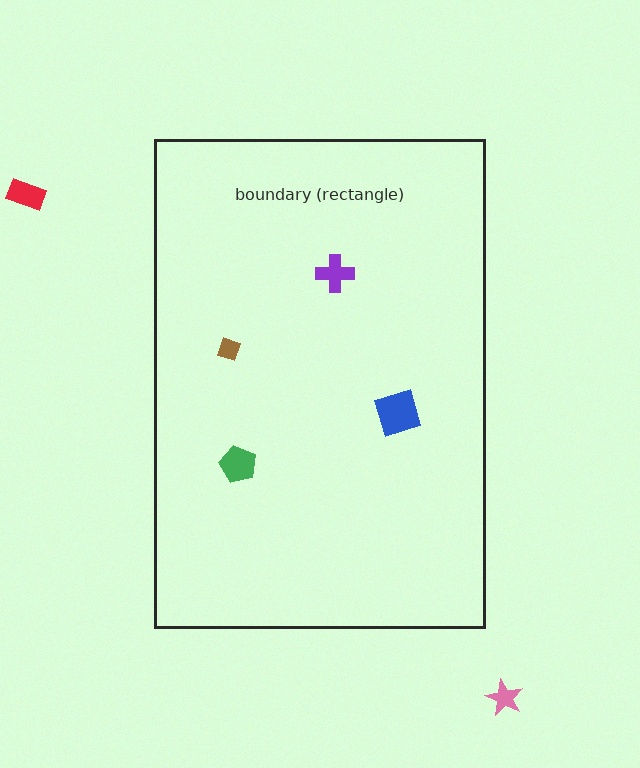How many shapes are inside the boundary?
4 inside, 2 outside.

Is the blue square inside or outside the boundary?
Inside.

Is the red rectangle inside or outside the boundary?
Outside.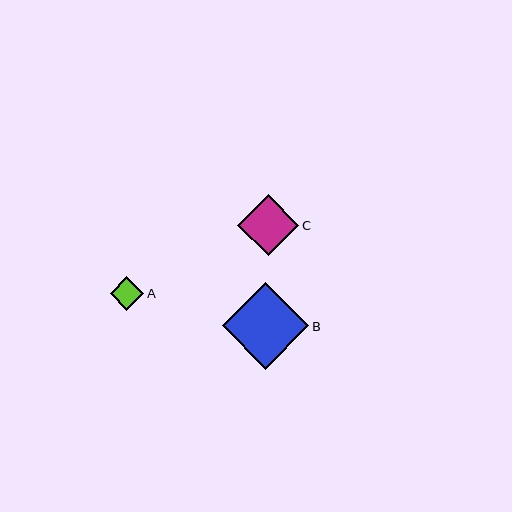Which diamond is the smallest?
Diamond A is the smallest with a size of approximately 33 pixels.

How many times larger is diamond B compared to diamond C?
Diamond B is approximately 1.4 times the size of diamond C.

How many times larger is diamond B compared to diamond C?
Diamond B is approximately 1.4 times the size of diamond C.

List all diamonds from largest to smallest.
From largest to smallest: B, C, A.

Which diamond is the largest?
Diamond B is the largest with a size of approximately 86 pixels.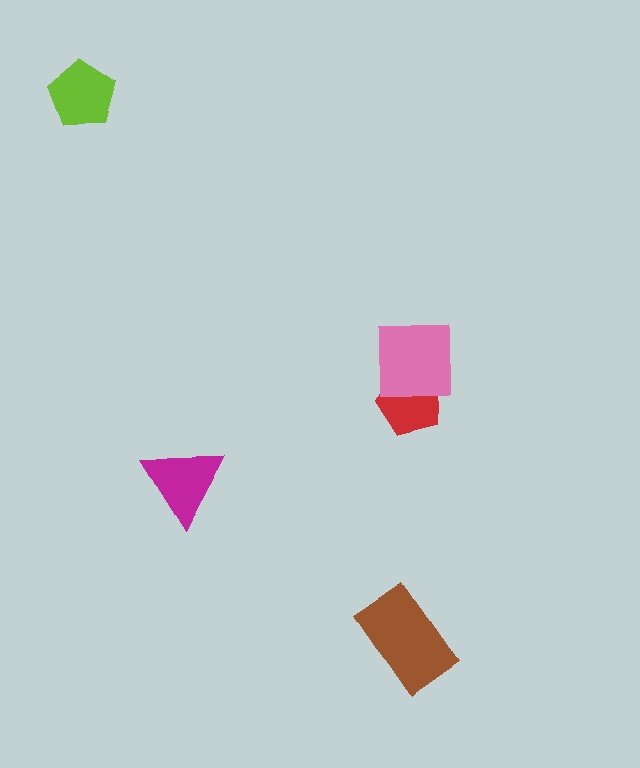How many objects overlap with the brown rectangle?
0 objects overlap with the brown rectangle.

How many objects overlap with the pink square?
1 object overlaps with the pink square.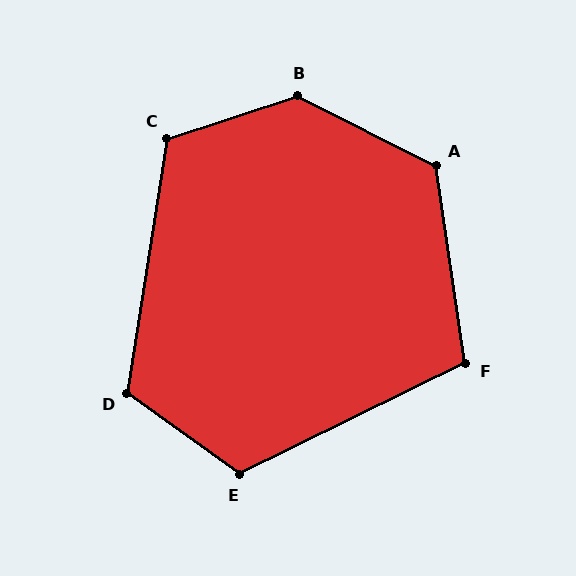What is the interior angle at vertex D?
Approximately 117 degrees (obtuse).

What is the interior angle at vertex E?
Approximately 118 degrees (obtuse).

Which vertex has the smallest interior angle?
F, at approximately 108 degrees.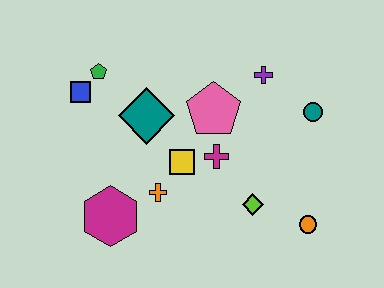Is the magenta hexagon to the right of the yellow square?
No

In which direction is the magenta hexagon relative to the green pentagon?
The magenta hexagon is below the green pentagon.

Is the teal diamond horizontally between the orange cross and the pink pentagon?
No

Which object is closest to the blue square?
The green pentagon is closest to the blue square.